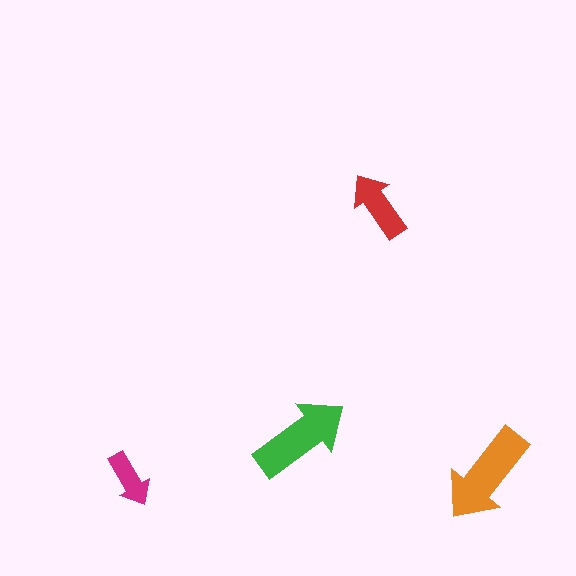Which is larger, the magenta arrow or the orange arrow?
The orange one.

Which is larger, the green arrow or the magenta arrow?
The green one.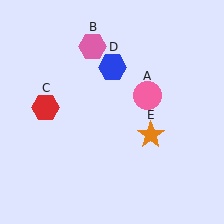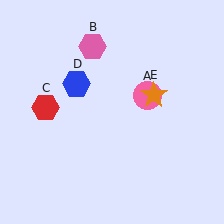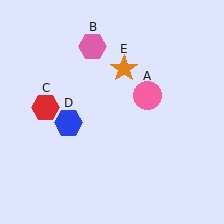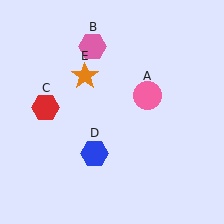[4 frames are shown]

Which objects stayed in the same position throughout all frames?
Pink circle (object A) and pink hexagon (object B) and red hexagon (object C) remained stationary.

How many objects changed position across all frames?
2 objects changed position: blue hexagon (object D), orange star (object E).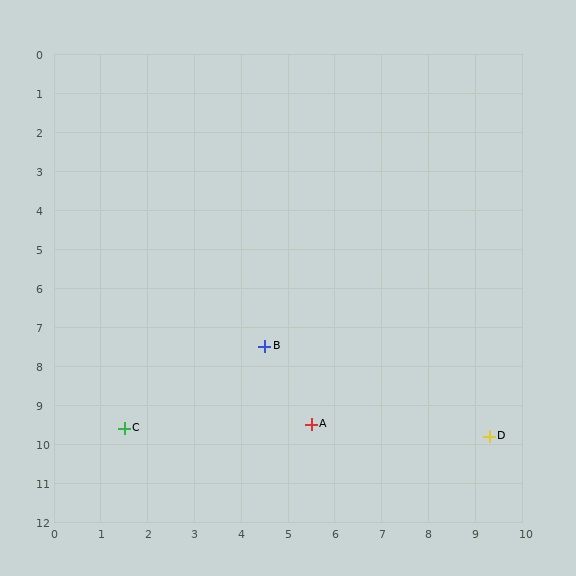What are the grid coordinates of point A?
Point A is at approximately (5.5, 9.5).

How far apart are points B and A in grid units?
Points B and A are about 2.2 grid units apart.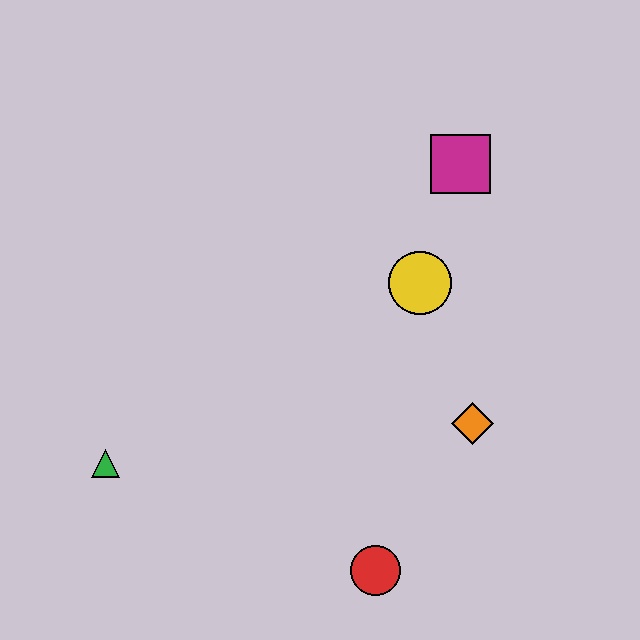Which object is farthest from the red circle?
The magenta square is farthest from the red circle.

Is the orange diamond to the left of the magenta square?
No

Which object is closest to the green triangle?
The red circle is closest to the green triangle.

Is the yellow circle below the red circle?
No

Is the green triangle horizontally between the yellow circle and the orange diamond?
No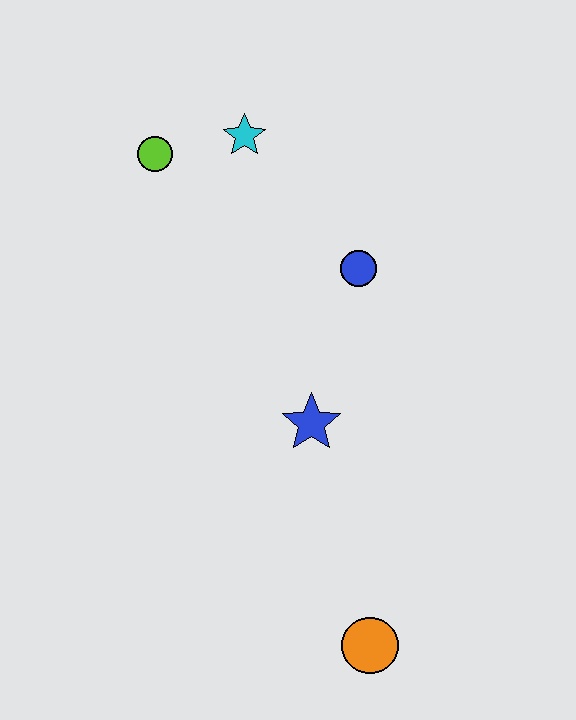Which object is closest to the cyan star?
The lime circle is closest to the cyan star.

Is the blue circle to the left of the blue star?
No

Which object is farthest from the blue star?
The lime circle is farthest from the blue star.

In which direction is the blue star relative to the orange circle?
The blue star is above the orange circle.